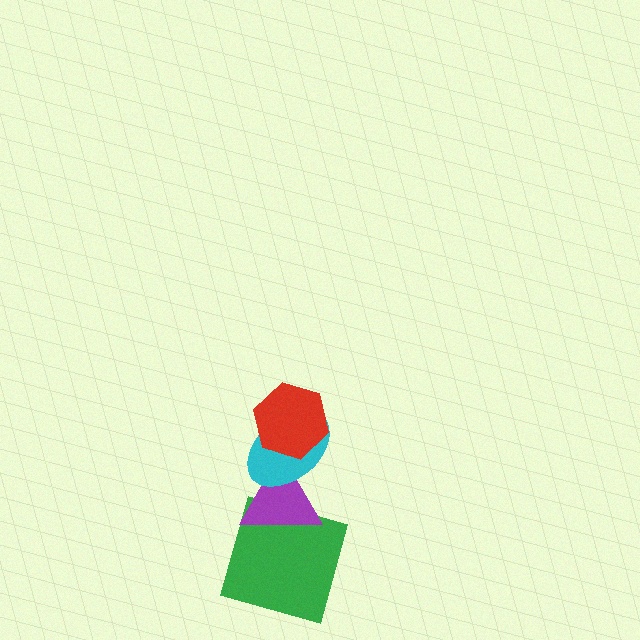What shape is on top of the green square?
The purple triangle is on top of the green square.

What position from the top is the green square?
The green square is 4th from the top.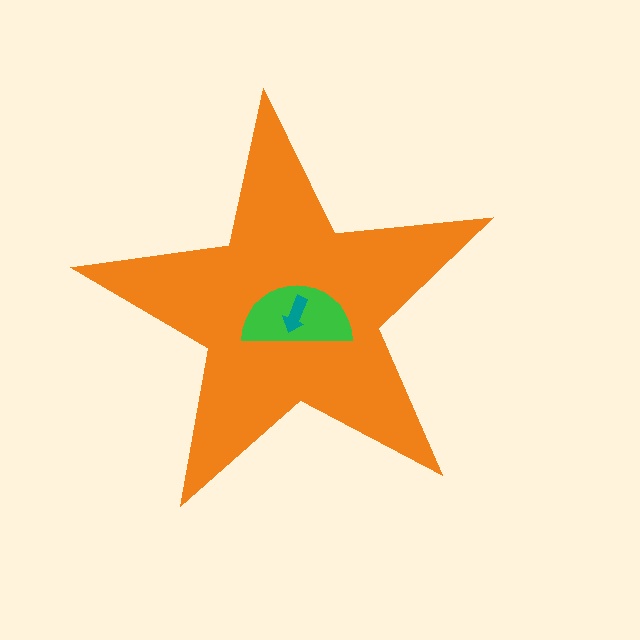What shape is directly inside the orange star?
The green semicircle.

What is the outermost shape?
The orange star.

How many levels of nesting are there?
3.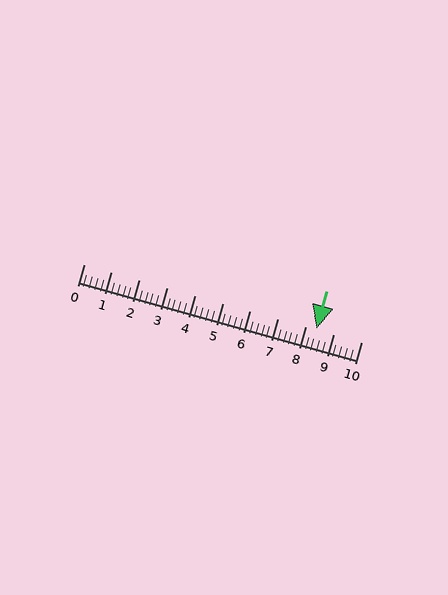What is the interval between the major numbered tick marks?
The major tick marks are spaced 1 units apart.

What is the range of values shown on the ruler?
The ruler shows values from 0 to 10.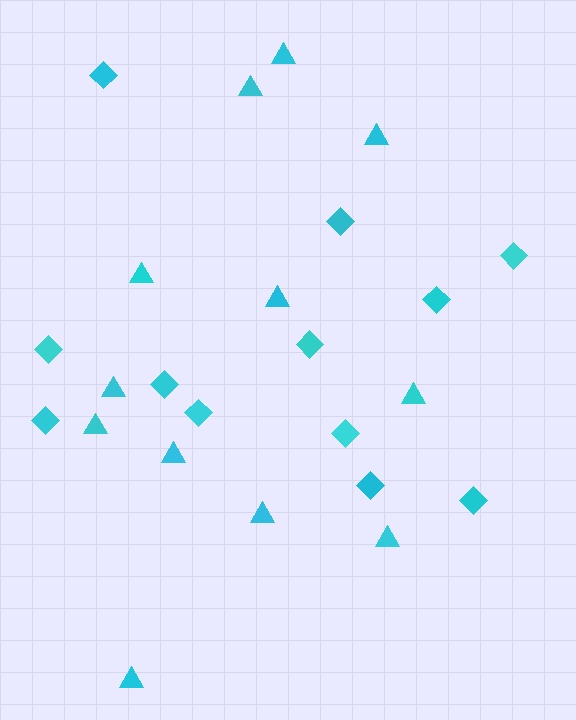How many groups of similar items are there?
There are 2 groups: one group of triangles (12) and one group of diamonds (12).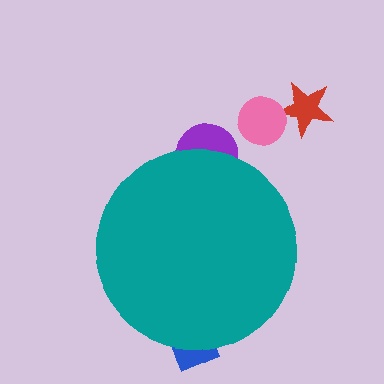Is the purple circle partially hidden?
Yes, the purple circle is partially hidden behind the teal circle.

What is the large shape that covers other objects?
A teal circle.